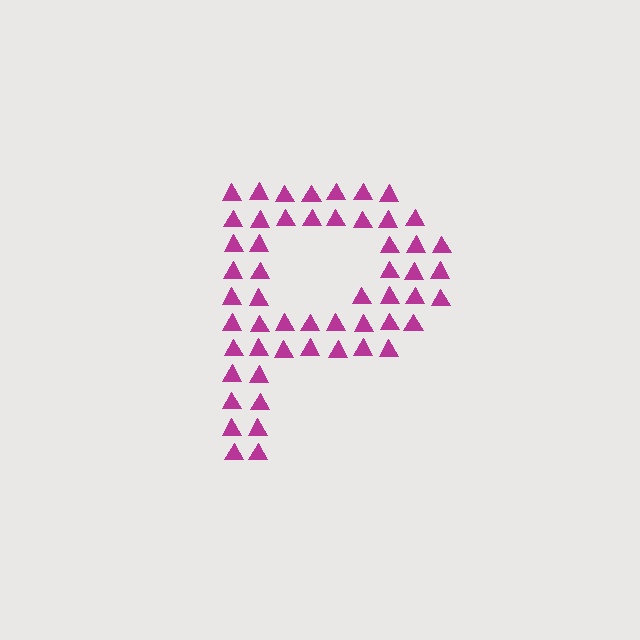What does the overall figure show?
The overall figure shows the letter P.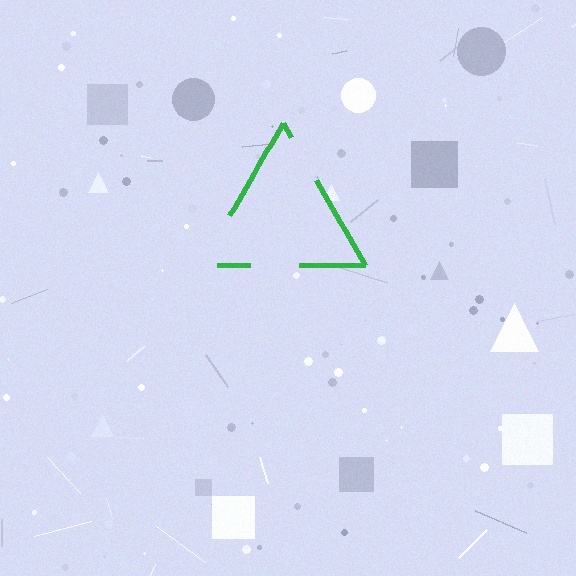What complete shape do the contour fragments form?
The contour fragments form a triangle.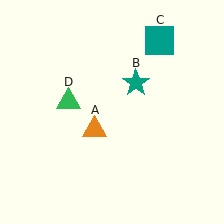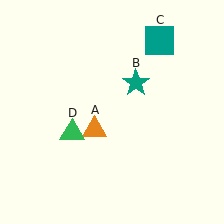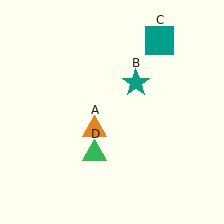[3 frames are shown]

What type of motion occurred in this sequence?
The green triangle (object D) rotated counterclockwise around the center of the scene.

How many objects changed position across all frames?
1 object changed position: green triangle (object D).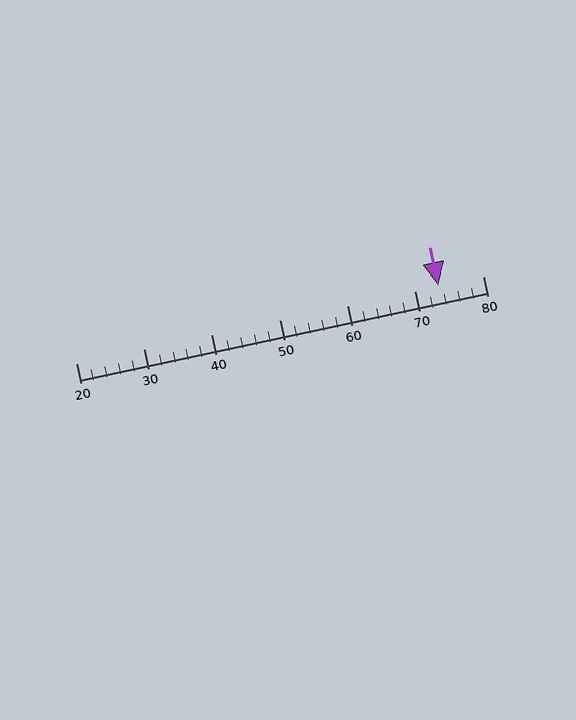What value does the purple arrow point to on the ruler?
The purple arrow points to approximately 74.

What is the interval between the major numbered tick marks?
The major tick marks are spaced 10 units apart.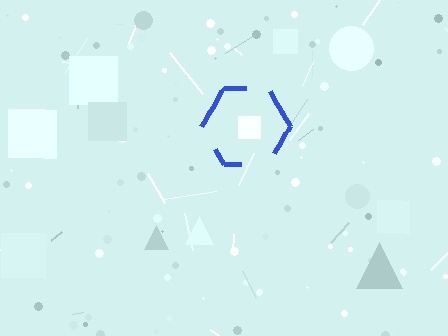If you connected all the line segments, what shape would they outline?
They would outline a hexagon.